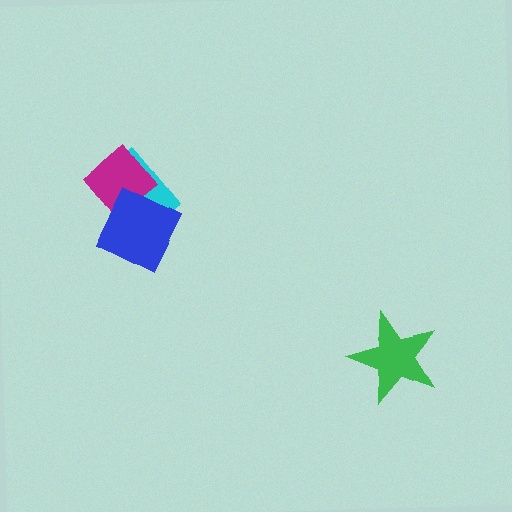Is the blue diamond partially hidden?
No, no other shape covers it.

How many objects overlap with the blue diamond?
2 objects overlap with the blue diamond.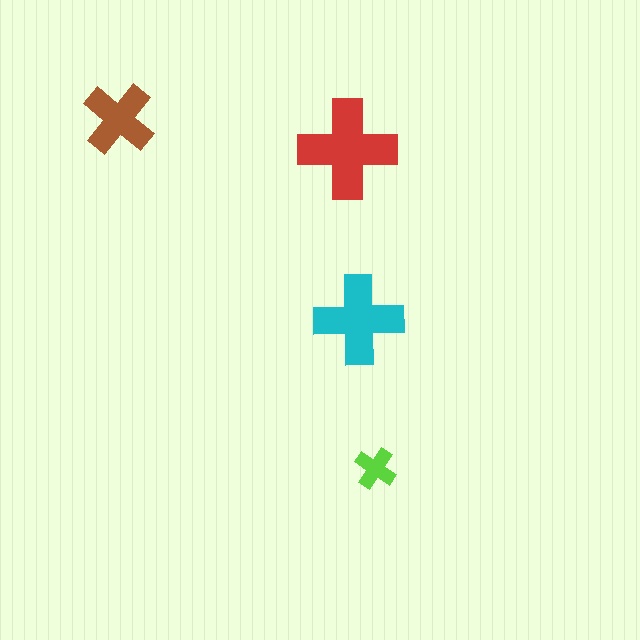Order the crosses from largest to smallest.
the red one, the cyan one, the brown one, the lime one.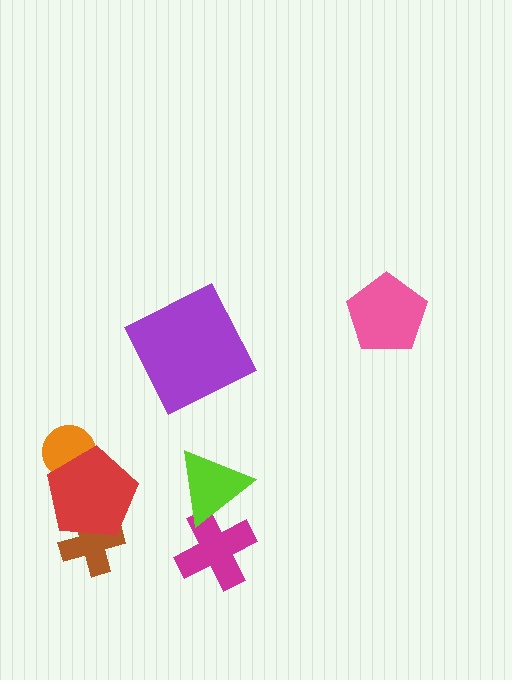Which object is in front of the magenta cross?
The lime triangle is in front of the magenta cross.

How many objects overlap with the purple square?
0 objects overlap with the purple square.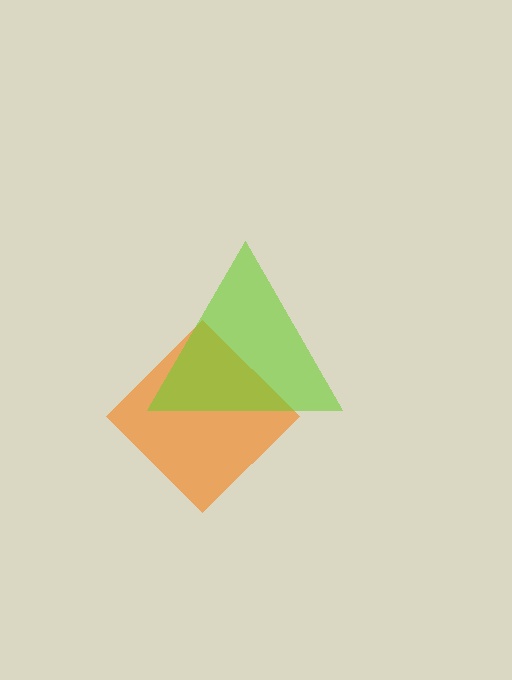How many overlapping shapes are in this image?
There are 2 overlapping shapes in the image.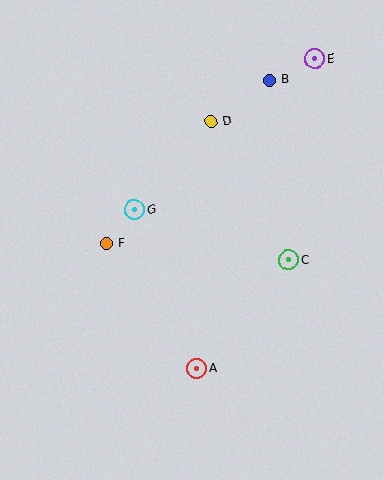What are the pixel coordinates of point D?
Point D is at (211, 121).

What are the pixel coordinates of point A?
Point A is at (197, 369).